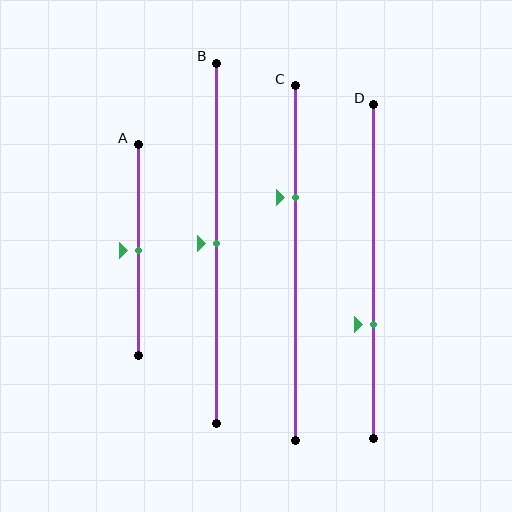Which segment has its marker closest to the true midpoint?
Segment A has its marker closest to the true midpoint.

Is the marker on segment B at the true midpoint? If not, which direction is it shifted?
Yes, the marker on segment B is at the true midpoint.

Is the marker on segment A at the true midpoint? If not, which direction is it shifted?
Yes, the marker on segment A is at the true midpoint.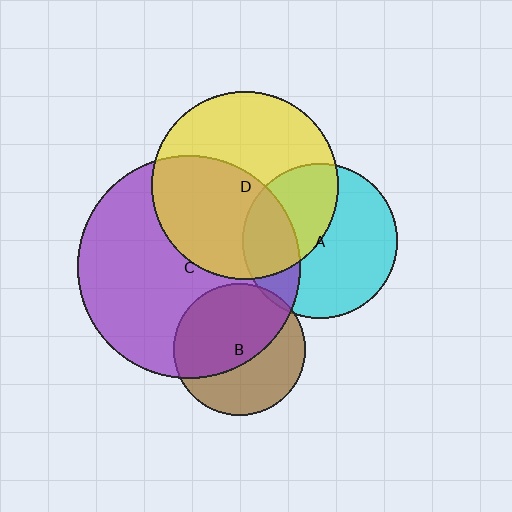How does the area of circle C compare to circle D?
Approximately 1.4 times.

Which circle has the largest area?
Circle C (purple).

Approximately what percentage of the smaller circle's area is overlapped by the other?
Approximately 55%.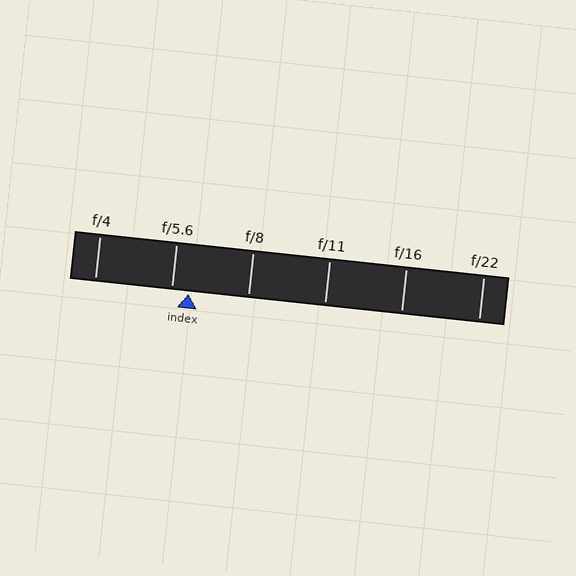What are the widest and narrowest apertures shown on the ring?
The widest aperture shown is f/4 and the narrowest is f/22.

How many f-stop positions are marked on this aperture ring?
There are 6 f-stop positions marked.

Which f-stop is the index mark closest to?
The index mark is closest to f/5.6.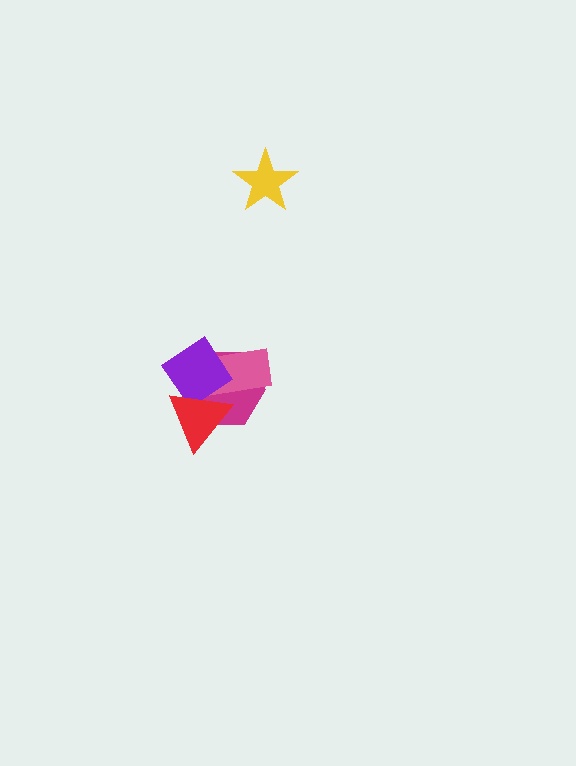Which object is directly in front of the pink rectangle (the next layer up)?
The purple diamond is directly in front of the pink rectangle.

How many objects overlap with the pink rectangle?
3 objects overlap with the pink rectangle.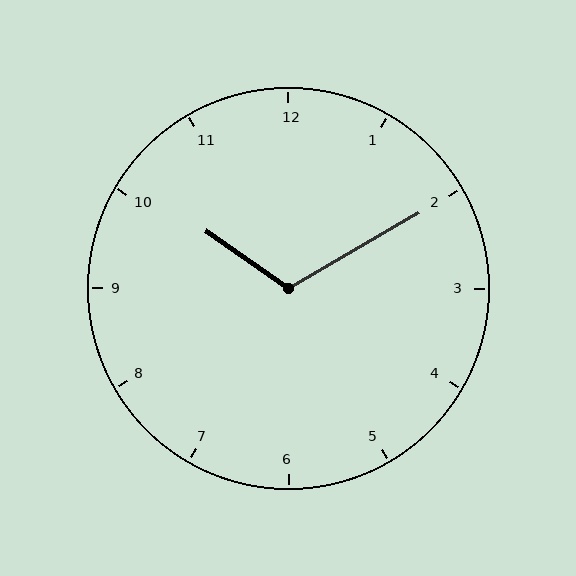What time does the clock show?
10:10.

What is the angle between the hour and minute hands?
Approximately 115 degrees.